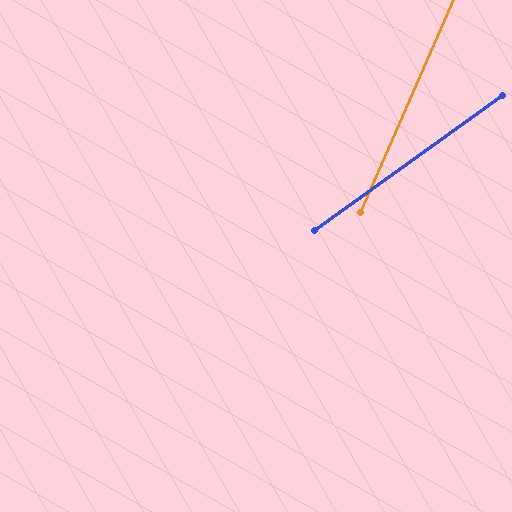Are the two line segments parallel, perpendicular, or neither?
Neither parallel nor perpendicular — they differ by about 31°.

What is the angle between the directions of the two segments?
Approximately 31 degrees.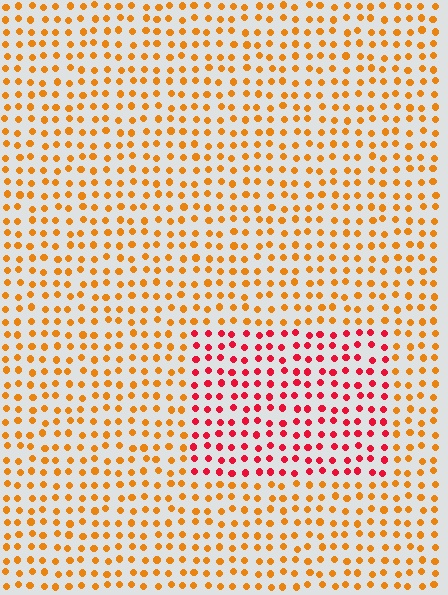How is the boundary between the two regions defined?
The boundary is defined purely by a slight shift in hue (about 43 degrees). Spacing, size, and orientation are identical on both sides.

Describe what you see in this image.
The image is filled with small orange elements in a uniform arrangement. A rectangle-shaped region is visible where the elements are tinted to a slightly different hue, forming a subtle color boundary.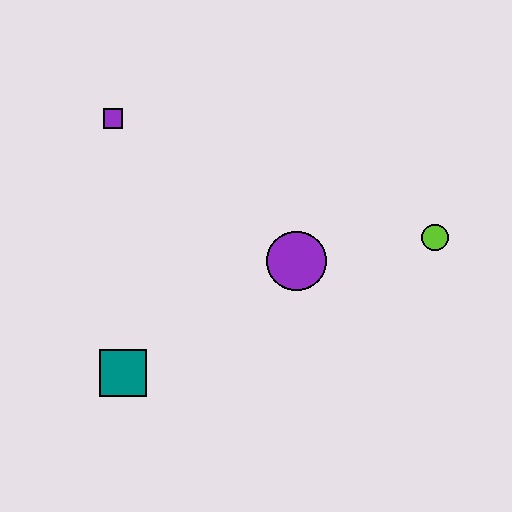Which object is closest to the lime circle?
The purple circle is closest to the lime circle.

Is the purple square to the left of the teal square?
Yes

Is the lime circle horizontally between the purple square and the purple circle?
No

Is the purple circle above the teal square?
Yes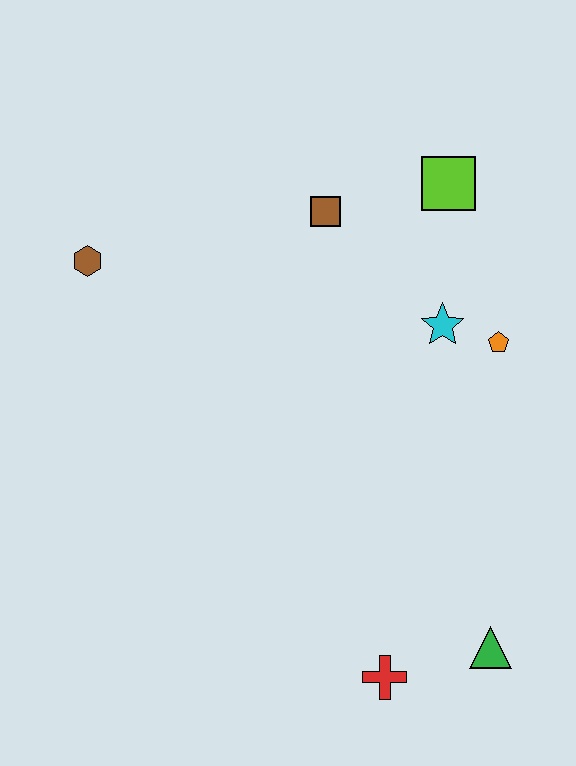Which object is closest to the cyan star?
The orange pentagon is closest to the cyan star.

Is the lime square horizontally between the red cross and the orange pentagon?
Yes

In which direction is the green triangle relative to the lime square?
The green triangle is below the lime square.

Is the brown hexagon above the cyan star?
Yes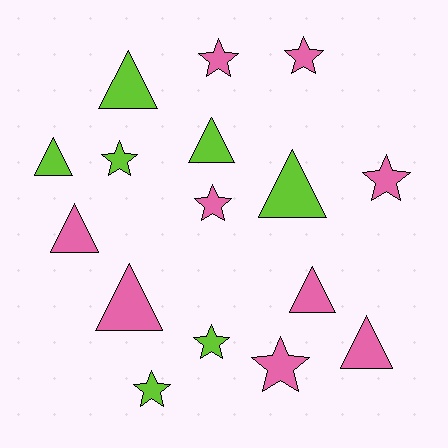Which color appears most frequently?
Pink, with 9 objects.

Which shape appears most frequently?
Star, with 8 objects.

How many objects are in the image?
There are 16 objects.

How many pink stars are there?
There are 5 pink stars.